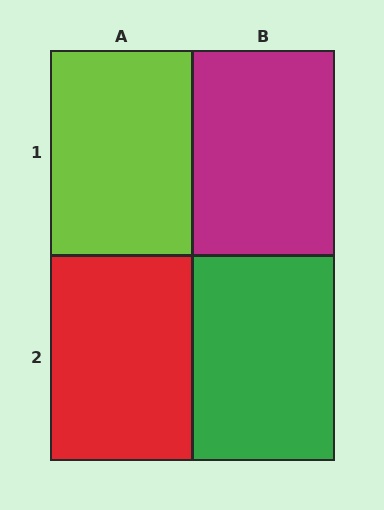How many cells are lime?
1 cell is lime.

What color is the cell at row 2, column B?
Green.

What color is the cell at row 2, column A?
Red.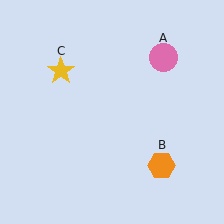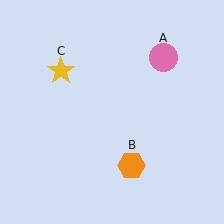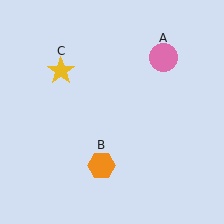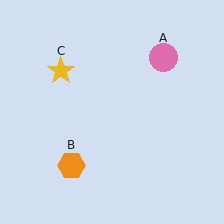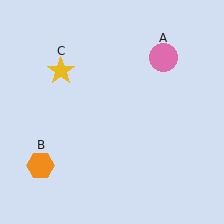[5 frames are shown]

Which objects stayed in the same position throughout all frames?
Pink circle (object A) and yellow star (object C) remained stationary.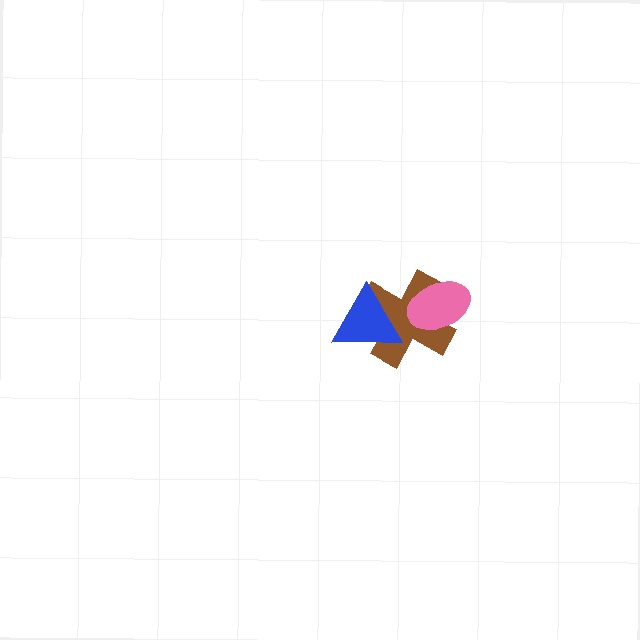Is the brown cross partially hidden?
Yes, it is partially covered by another shape.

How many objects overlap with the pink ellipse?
1 object overlaps with the pink ellipse.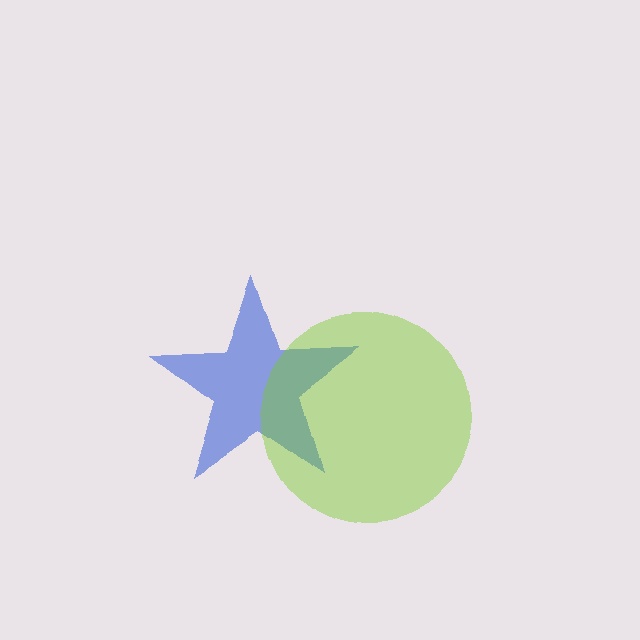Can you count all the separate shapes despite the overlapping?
Yes, there are 2 separate shapes.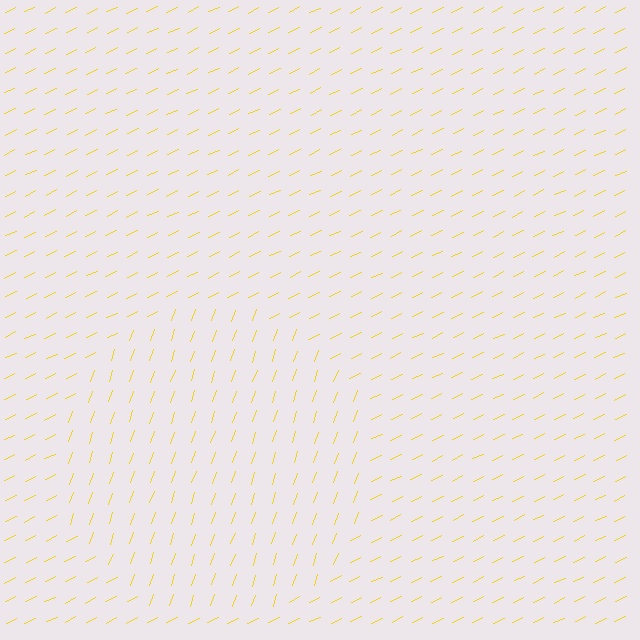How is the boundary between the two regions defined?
The boundary is defined purely by a change in line orientation (approximately 45 degrees difference). All lines are the same color and thickness.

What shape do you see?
I see a circle.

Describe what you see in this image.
The image is filled with small yellow line segments. A circle region in the image has lines oriented differently from the surrounding lines, creating a visible texture boundary.